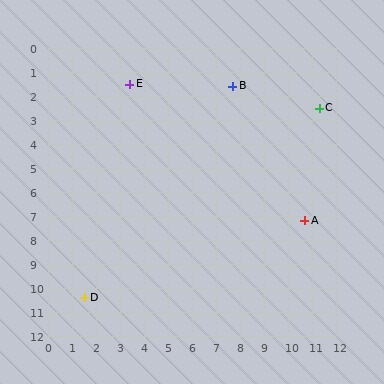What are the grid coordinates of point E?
Point E is at approximately (3.4, 1.5).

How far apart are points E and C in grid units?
Points E and C are about 8.0 grid units apart.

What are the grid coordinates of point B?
Point B is at approximately (7.7, 1.6).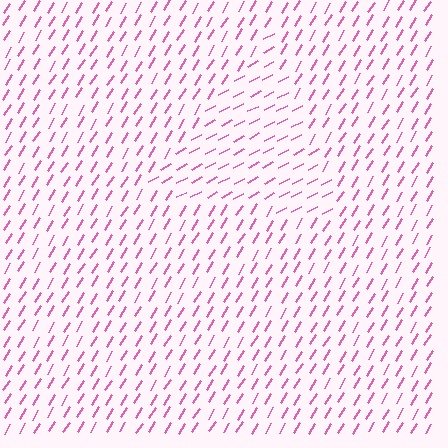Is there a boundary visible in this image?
Yes, there is a texture boundary formed by a change in line orientation.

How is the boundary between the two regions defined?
The boundary is defined purely by a change in line orientation (approximately 31 degrees difference). All lines are the same color and thickness.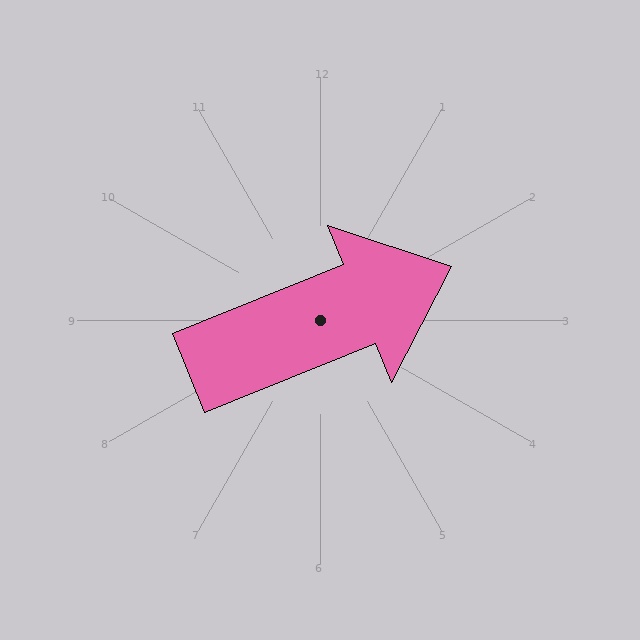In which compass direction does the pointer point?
East.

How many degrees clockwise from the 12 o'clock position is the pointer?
Approximately 68 degrees.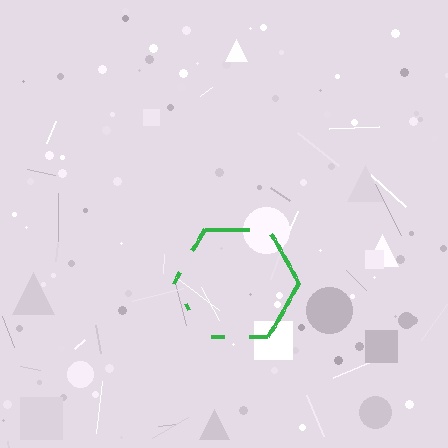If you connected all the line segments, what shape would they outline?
They would outline a hexagon.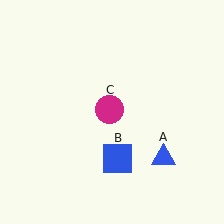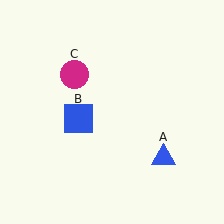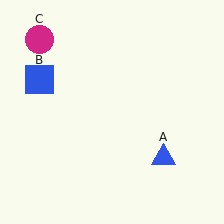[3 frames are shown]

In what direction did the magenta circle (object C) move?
The magenta circle (object C) moved up and to the left.